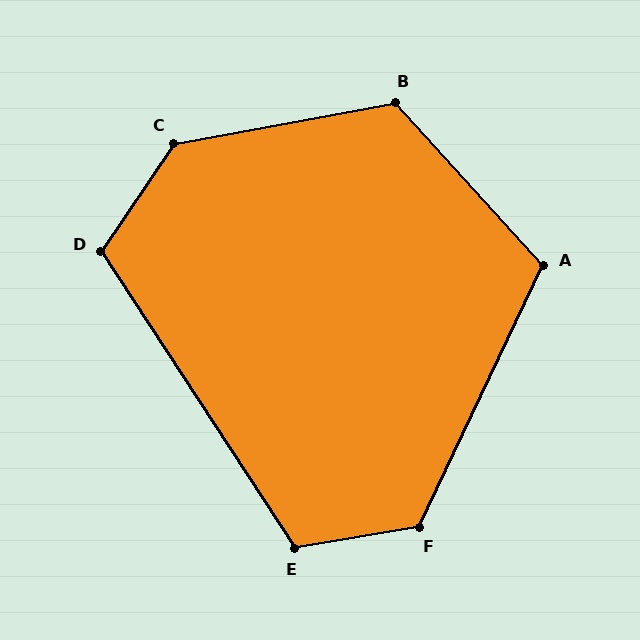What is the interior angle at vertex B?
Approximately 122 degrees (obtuse).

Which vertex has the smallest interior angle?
A, at approximately 112 degrees.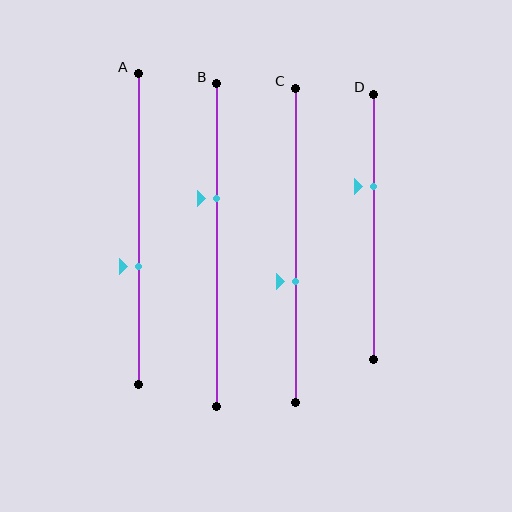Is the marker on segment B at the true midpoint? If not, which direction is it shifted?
No, the marker on segment B is shifted upward by about 14% of the segment length.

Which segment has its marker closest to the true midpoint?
Segment C has its marker closest to the true midpoint.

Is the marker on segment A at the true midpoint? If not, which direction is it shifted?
No, the marker on segment A is shifted downward by about 12% of the segment length.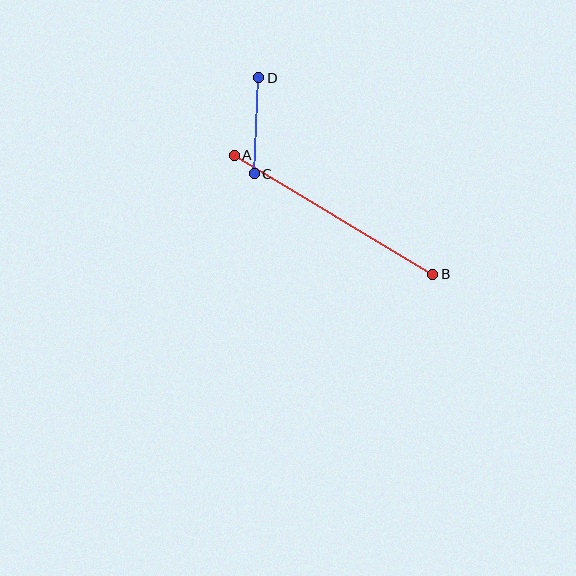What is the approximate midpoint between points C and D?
The midpoint is at approximately (257, 126) pixels.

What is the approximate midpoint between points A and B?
The midpoint is at approximately (333, 215) pixels.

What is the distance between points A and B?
The distance is approximately 231 pixels.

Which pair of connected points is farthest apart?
Points A and B are farthest apart.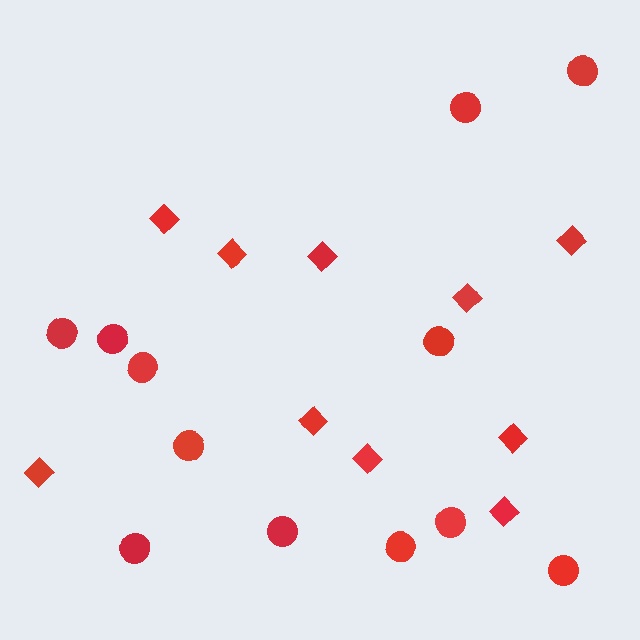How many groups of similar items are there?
There are 2 groups: one group of diamonds (10) and one group of circles (12).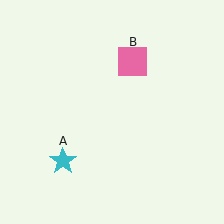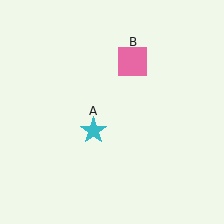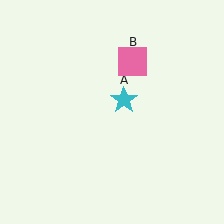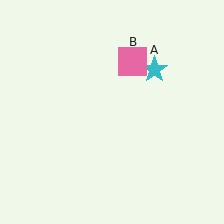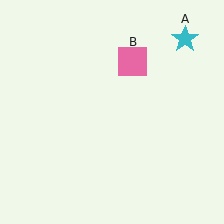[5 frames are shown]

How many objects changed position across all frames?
1 object changed position: cyan star (object A).